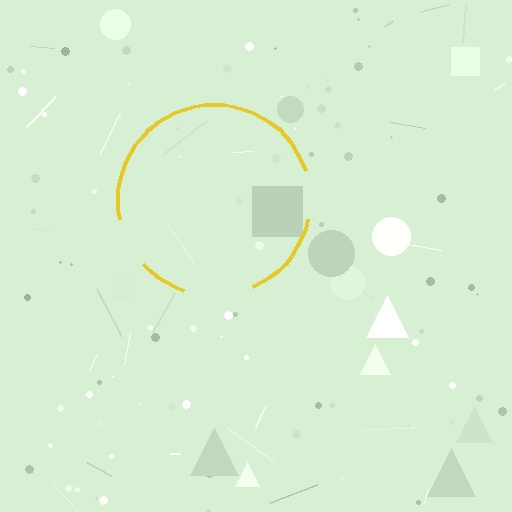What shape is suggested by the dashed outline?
The dashed outline suggests a circle.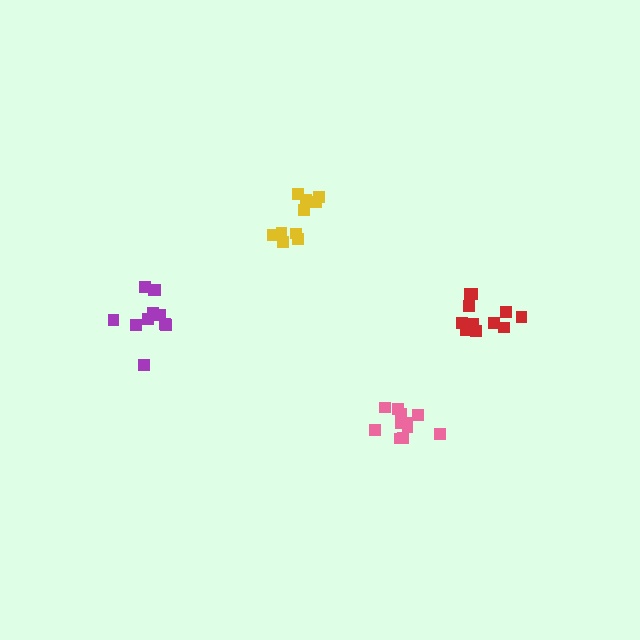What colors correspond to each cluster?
The clusters are colored: pink, yellow, purple, red.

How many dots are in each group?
Group 1: 11 dots, Group 2: 11 dots, Group 3: 12 dots, Group 4: 11 dots (45 total).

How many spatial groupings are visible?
There are 4 spatial groupings.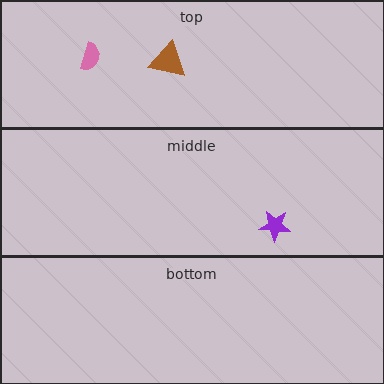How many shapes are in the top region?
2.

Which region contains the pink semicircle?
The top region.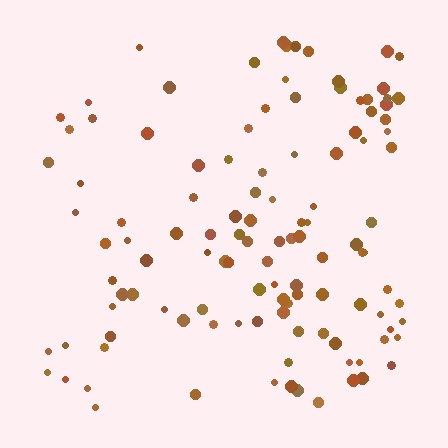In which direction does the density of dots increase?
From left to right, with the right side densest.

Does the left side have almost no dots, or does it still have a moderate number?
Still a moderate number, just noticeably fewer than the right.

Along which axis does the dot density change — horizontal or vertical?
Horizontal.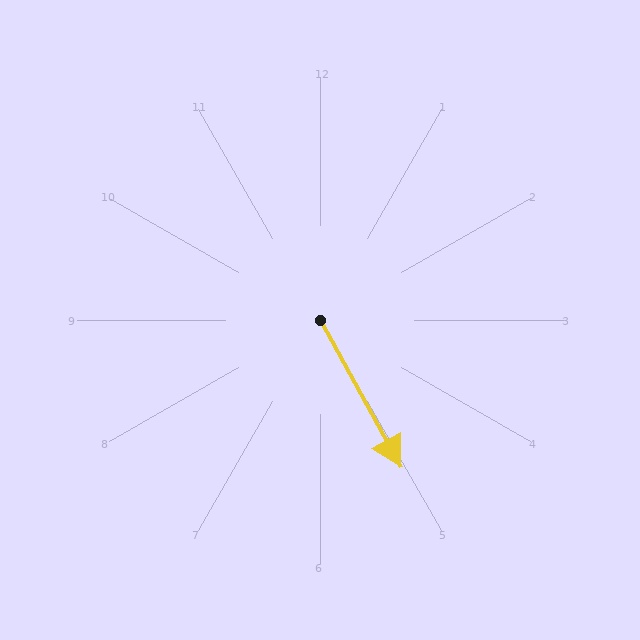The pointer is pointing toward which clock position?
Roughly 5 o'clock.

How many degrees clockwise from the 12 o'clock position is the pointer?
Approximately 151 degrees.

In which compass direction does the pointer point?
Southeast.